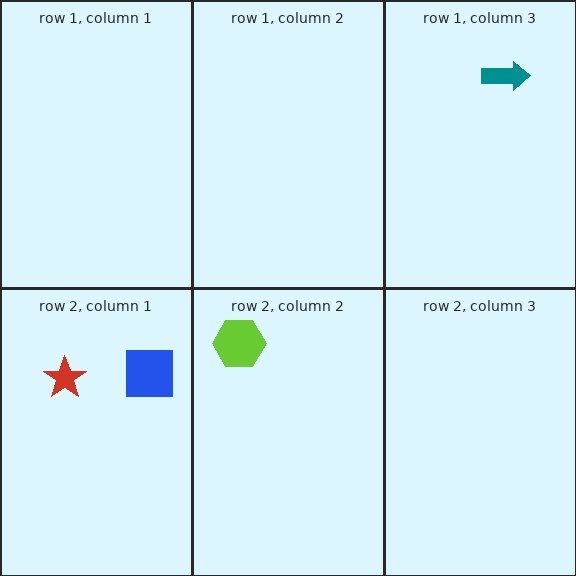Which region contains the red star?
The row 2, column 1 region.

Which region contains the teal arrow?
The row 1, column 3 region.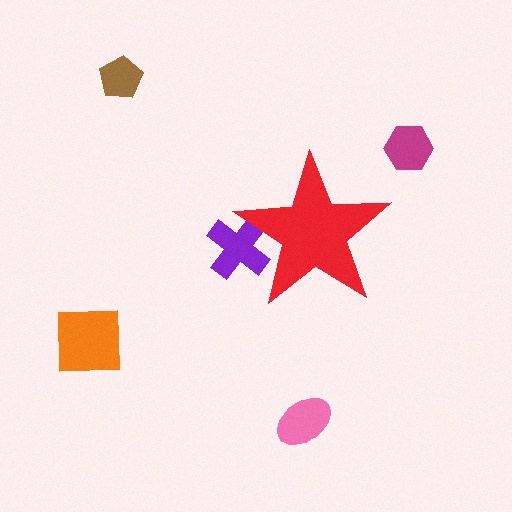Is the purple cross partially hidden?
Yes, the purple cross is partially hidden behind the red star.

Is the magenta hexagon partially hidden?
No, the magenta hexagon is fully visible.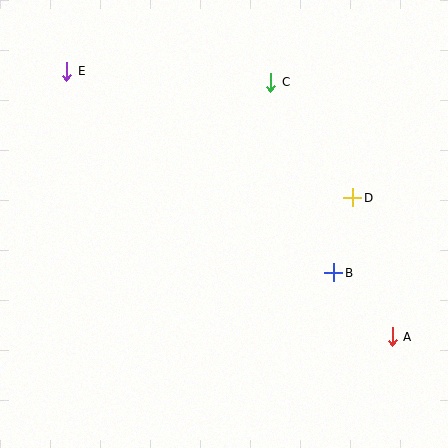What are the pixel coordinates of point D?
Point D is at (353, 198).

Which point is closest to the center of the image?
Point B at (334, 273) is closest to the center.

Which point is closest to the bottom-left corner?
Point B is closest to the bottom-left corner.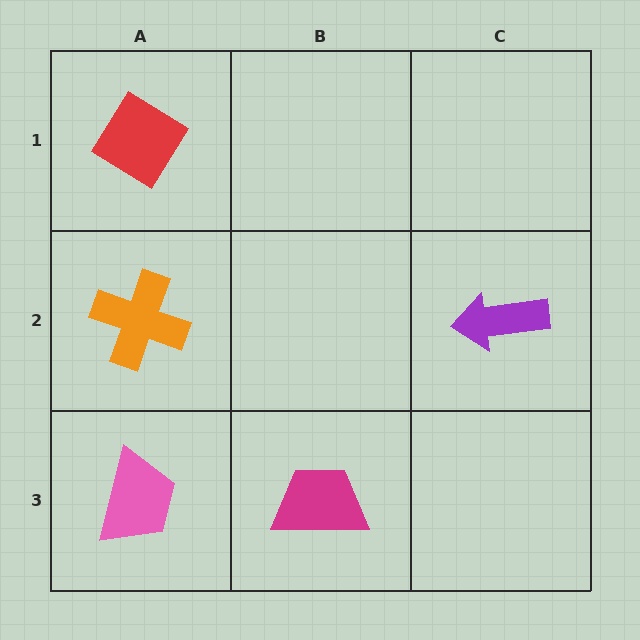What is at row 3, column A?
A pink trapezoid.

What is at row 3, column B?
A magenta trapezoid.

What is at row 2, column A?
An orange cross.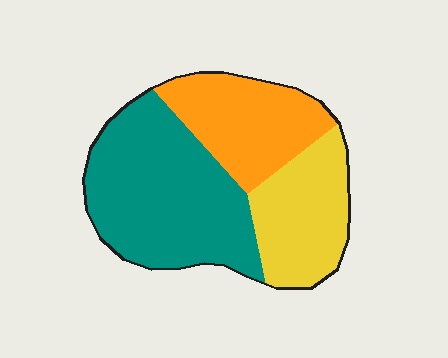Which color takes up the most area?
Teal, at roughly 45%.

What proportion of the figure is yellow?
Yellow covers roughly 25% of the figure.